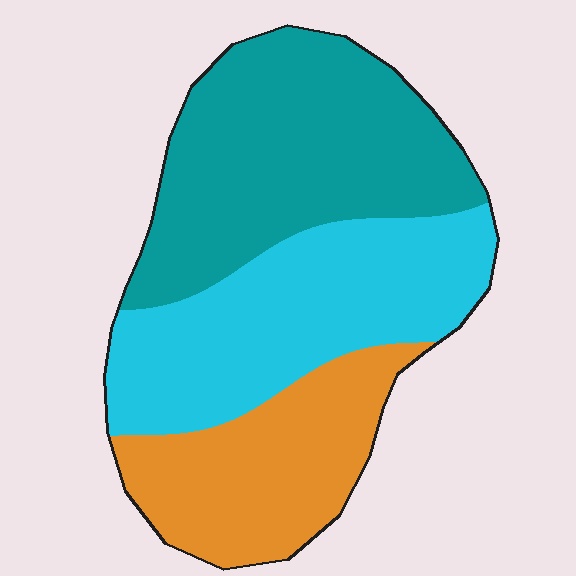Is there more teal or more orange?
Teal.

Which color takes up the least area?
Orange, at roughly 25%.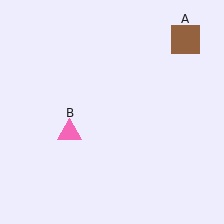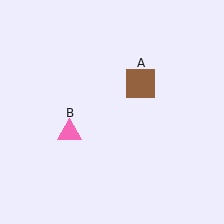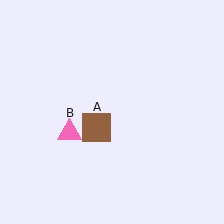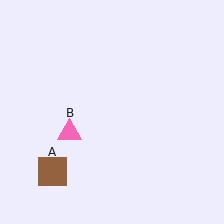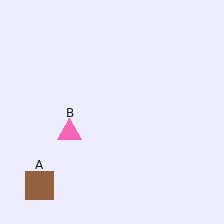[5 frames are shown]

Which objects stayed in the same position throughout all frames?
Pink triangle (object B) remained stationary.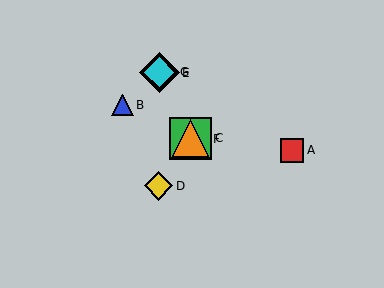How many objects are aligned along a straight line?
4 objects (C, E, F, G) are aligned along a straight line.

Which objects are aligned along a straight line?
Objects C, E, F, G are aligned along a straight line.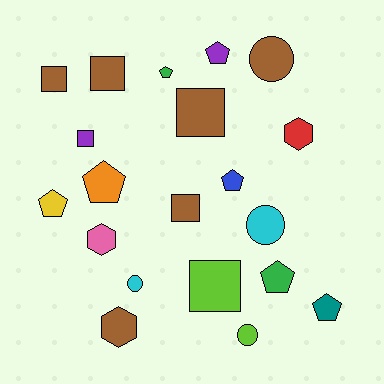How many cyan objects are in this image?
There are 2 cyan objects.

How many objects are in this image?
There are 20 objects.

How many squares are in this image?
There are 6 squares.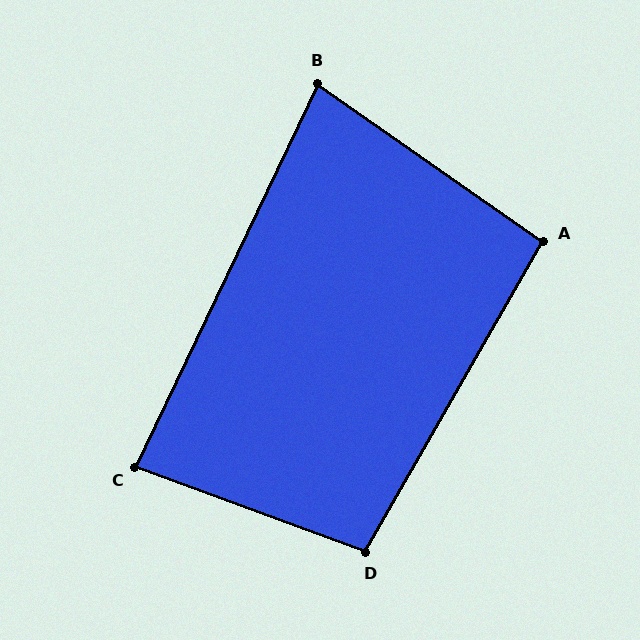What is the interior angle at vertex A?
Approximately 95 degrees (obtuse).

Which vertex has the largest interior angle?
D, at approximately 100 degrees.